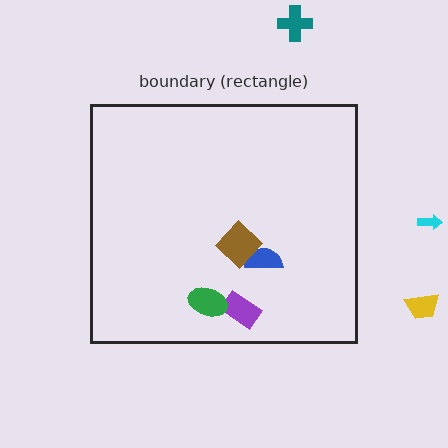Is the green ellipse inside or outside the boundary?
Inside.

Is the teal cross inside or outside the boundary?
Outside.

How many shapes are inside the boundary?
4 inside, 3 outside.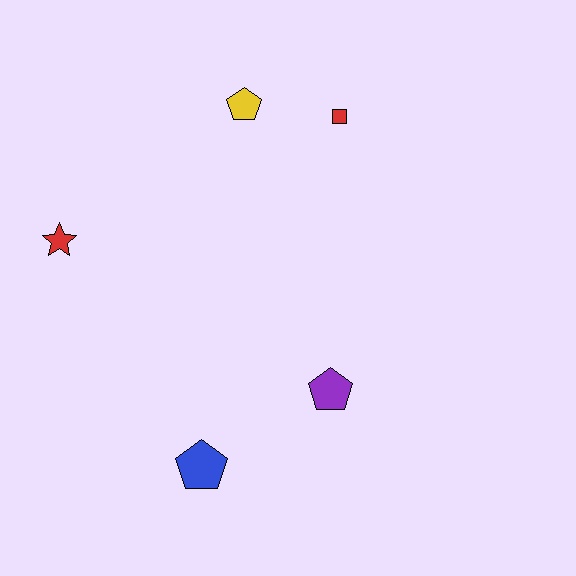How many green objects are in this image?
There are no green objects.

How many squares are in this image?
There is 1 square.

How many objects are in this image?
There are 5 objects.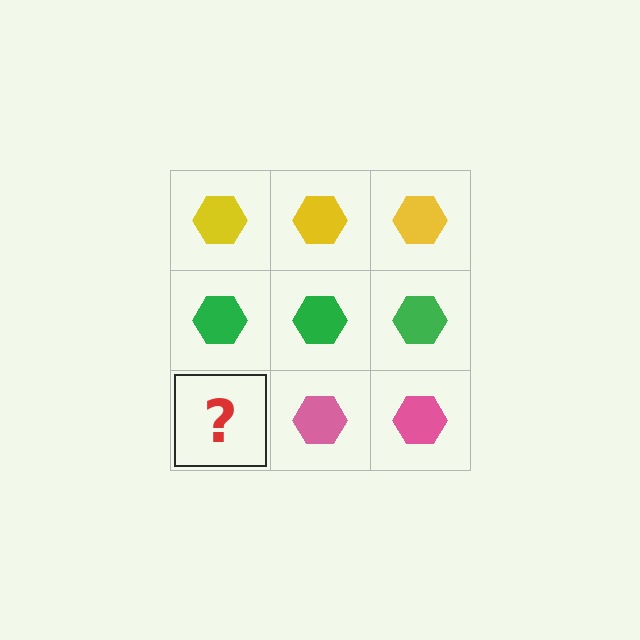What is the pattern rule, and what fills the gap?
The rule is that each row has a consistent color. The gap should be filled with a pink hexagon.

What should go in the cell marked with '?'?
The missing cell should contain a pink hexagon.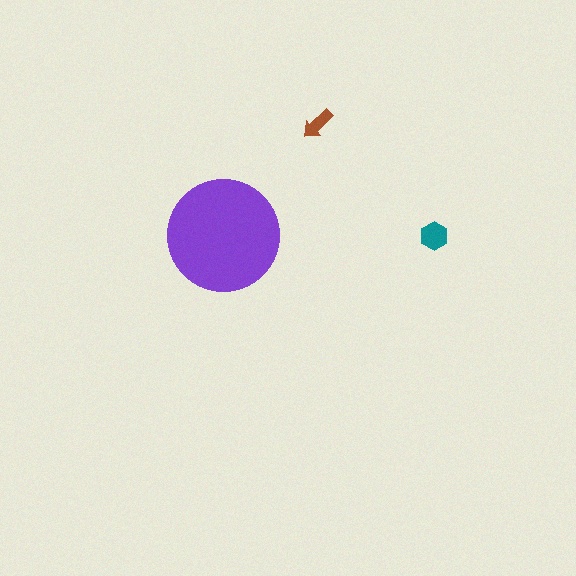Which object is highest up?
The brown arrow is topmost.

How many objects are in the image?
There are 3 objects in the image.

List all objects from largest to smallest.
The purple circle, the teal hexagon, the brown arrow.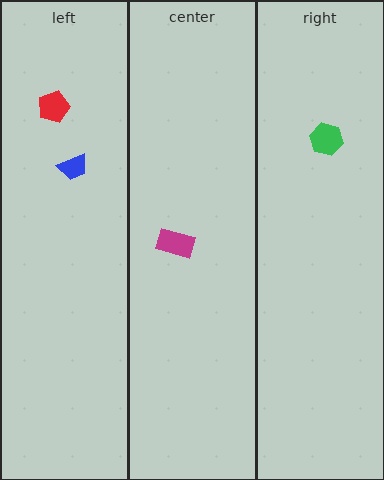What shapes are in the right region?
The green hexagon.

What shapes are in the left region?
The blue trapezoid, the red pentagon.